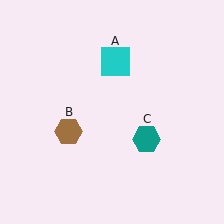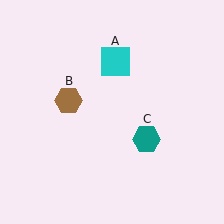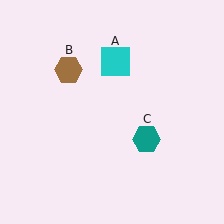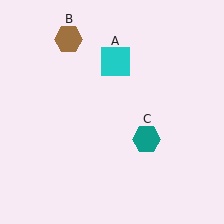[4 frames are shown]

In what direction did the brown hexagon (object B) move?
The brown hexagon (object B) moved up.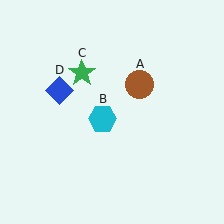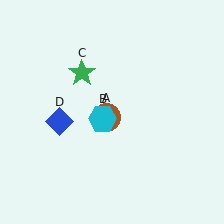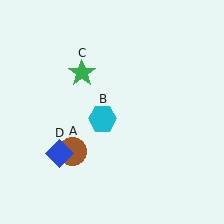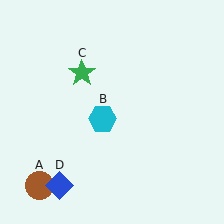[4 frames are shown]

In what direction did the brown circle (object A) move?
The brown circle (object A) moved down and to the left.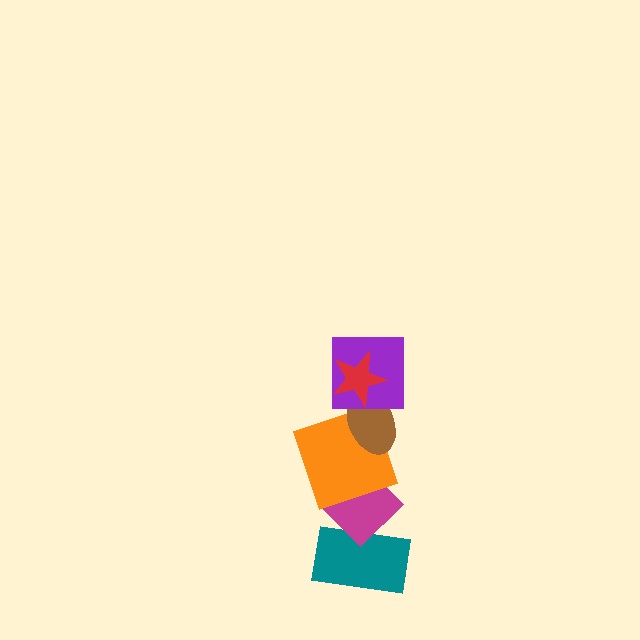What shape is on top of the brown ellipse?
The purple square is on top of the brown ellipse.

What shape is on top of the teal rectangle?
The magenta diamond is on top of the teal rectangle.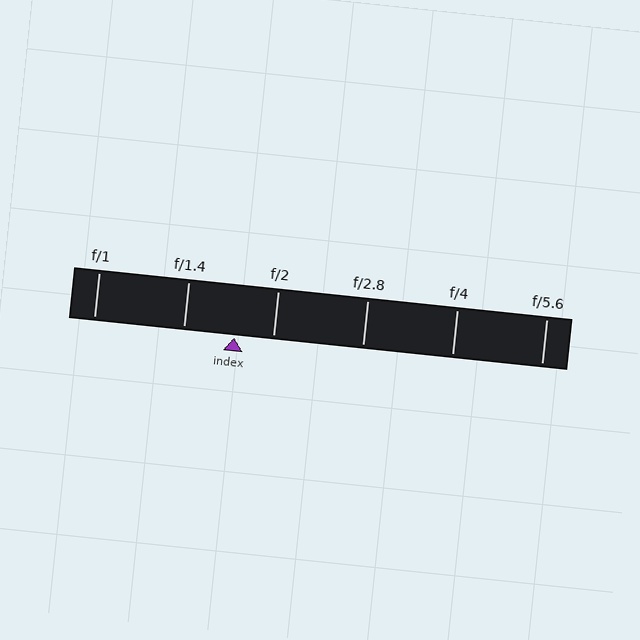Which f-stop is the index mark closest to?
The index mark is closest to f/2.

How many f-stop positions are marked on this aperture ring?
There are 6 f-stop positions marked.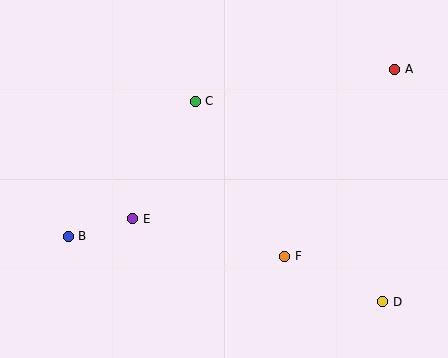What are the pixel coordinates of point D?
Point D is at (383, 302).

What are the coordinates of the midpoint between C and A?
The midpoint between C and A is at (295, 85).